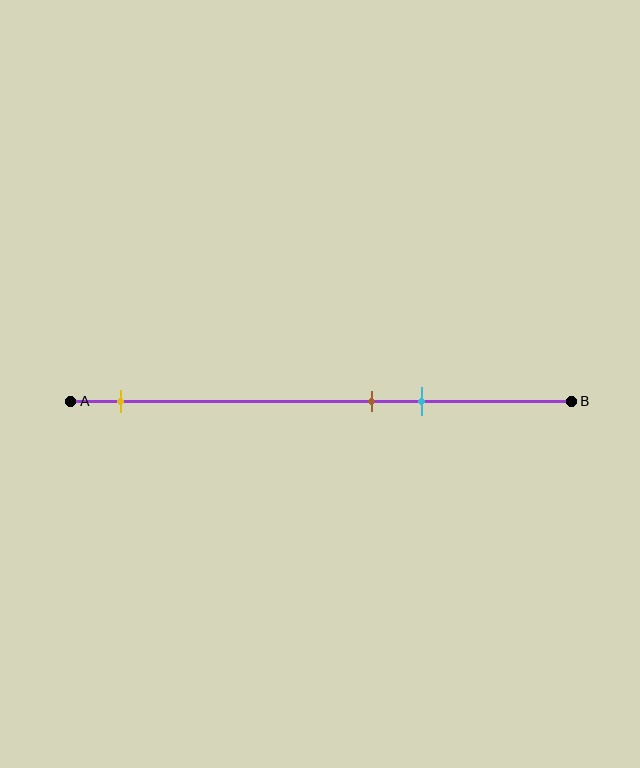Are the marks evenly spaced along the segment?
No, the marks are not evenly spaced.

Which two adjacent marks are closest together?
The brown and cyan marks are the closest adjacent pair.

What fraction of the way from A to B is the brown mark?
The brown mark is approximately 60% (0.6) of the way from A to B.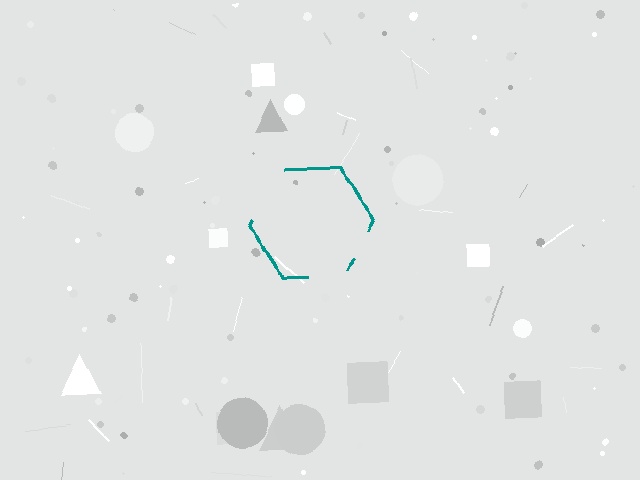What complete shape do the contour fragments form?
The contour fragments form a hexagon.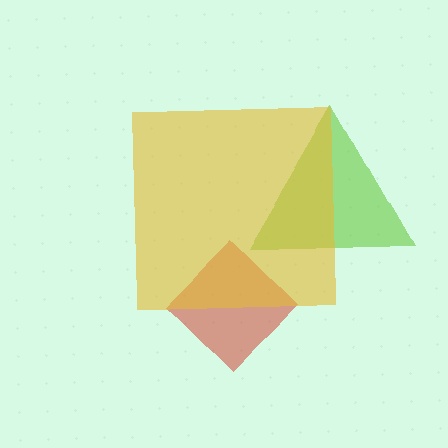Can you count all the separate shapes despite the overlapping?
Yes, there are 3 separate shapes.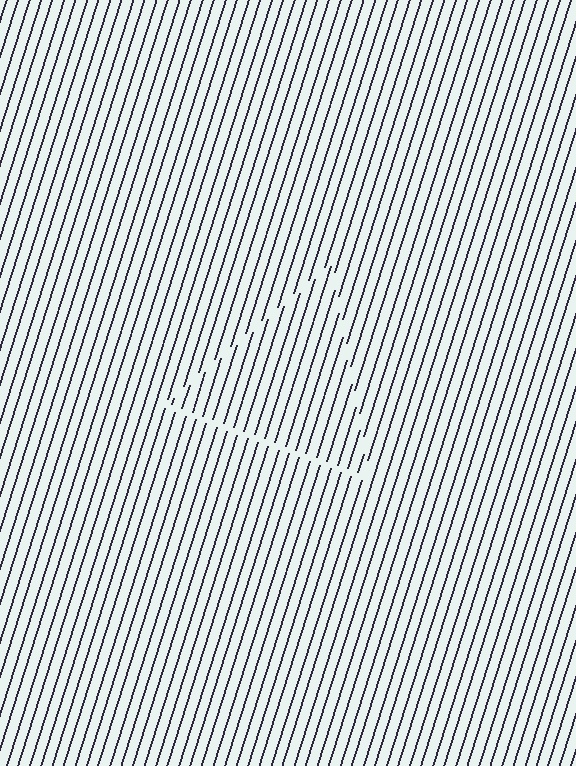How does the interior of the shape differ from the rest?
The interior of the shape contains the same grating, shifted by half a period — the contour is defined by the phase discontinuity where line-ends from the inner and outer gratings abut.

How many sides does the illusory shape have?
3 sides — the line-ends trace a triangle.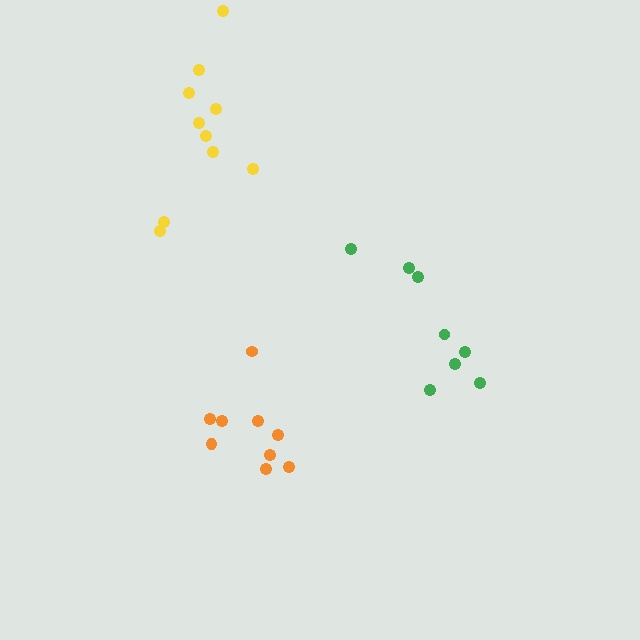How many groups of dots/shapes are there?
There are 3 groups.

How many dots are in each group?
Group 1: 10 dots, Group 2: 8 dots, Group 3: 9 dots (27 total).